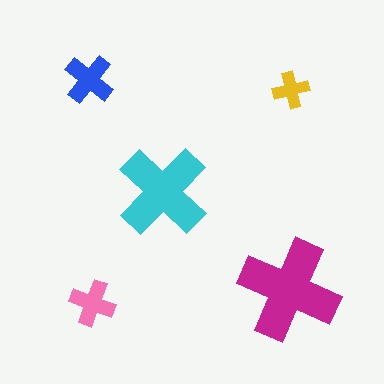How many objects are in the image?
There are 5 objects in the image.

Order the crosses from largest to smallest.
the magenta one, the cyan one, the blue one, the pink one, the yellow one.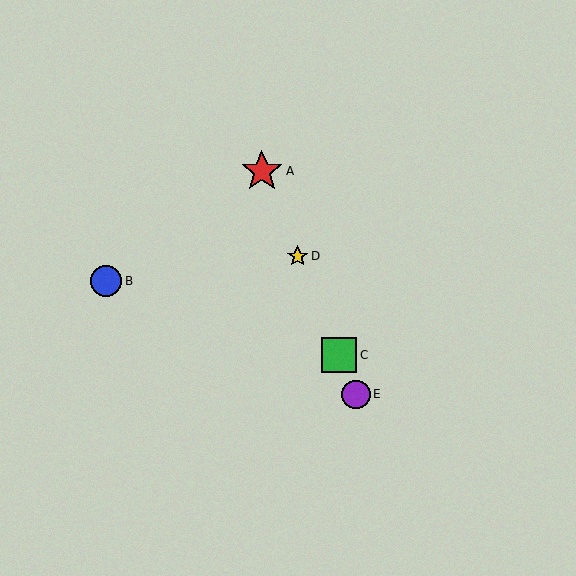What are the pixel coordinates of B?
Object B is at (106, 281).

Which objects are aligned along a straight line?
Objects A, C, D, E are aligned along a straight line.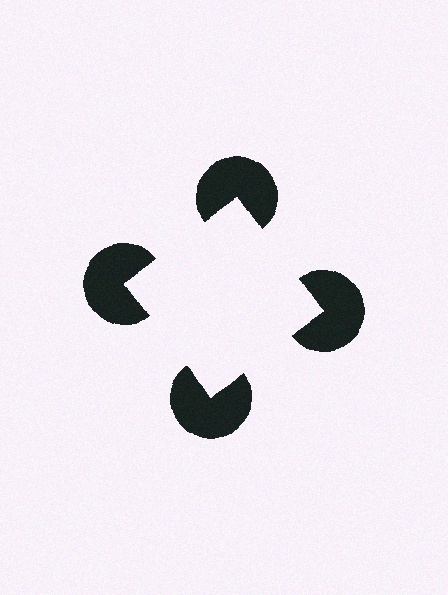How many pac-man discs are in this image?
There are 4 — one at each vertex of the illusory square.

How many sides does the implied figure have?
4 sides.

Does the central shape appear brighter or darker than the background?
It typically appears slightly brighter than the background, even though no actual brightness change is drawn.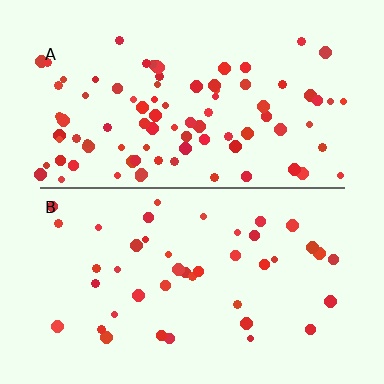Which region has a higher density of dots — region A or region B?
A (the top).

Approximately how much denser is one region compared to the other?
Approximately 2.1× — region A over region B.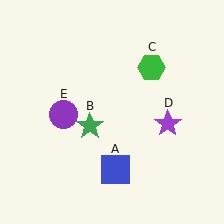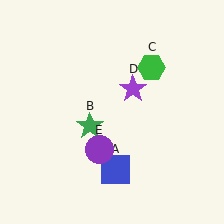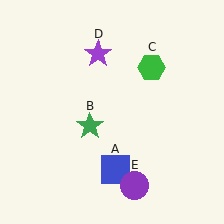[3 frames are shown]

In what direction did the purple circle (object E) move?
The purple circle (object E) moved down and to the right.